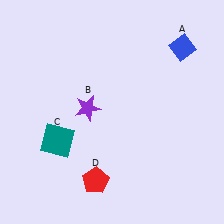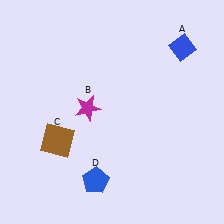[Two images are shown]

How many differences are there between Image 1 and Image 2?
There are 3 differences between the two images.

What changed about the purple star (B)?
In Image 1, B is purple. In Image 2, it changed to magenta.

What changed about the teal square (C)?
In Image 1, C is teal. In Image 2, it changed to brown.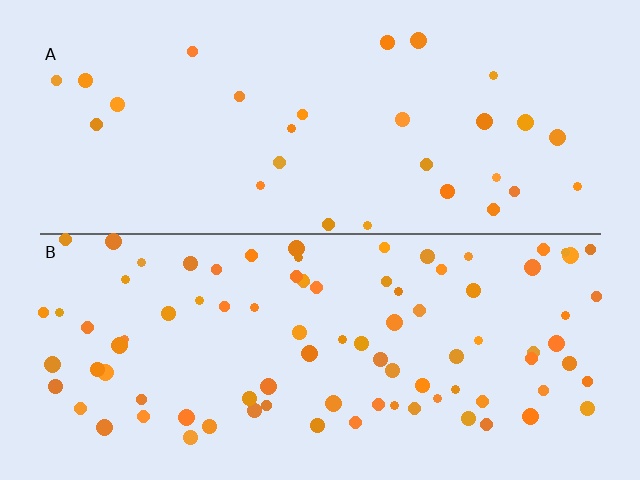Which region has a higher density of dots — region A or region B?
B (the bottom).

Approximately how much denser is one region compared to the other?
Approximately 3.0× — region B over region A.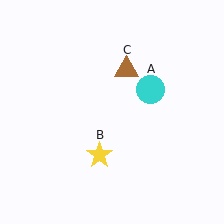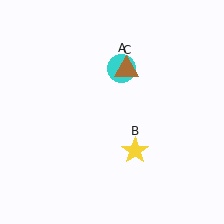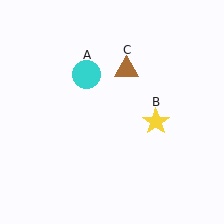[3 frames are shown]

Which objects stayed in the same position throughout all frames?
Brown triangle (object C) remained stationary.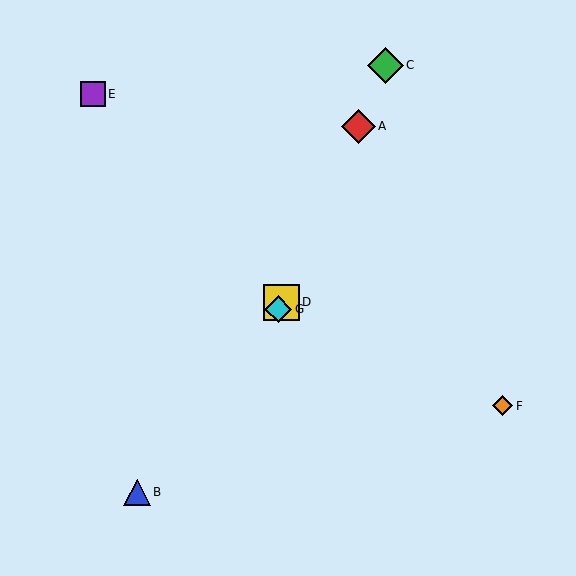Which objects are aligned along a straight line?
Objects A, C, D, G are aligned along a straight line.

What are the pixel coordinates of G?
Object G is at (278, 309).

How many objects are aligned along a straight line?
4 objects (A, C, D, G) are aligned along a straight line.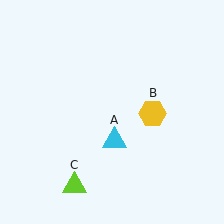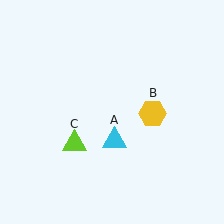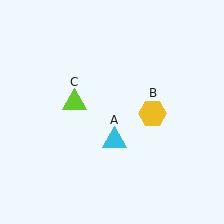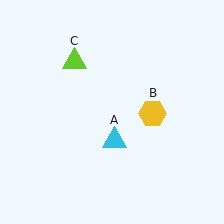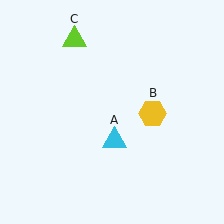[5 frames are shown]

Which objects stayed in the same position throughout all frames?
Cyan triangle (object A) and yellow hexagon (object B) remained stationary.